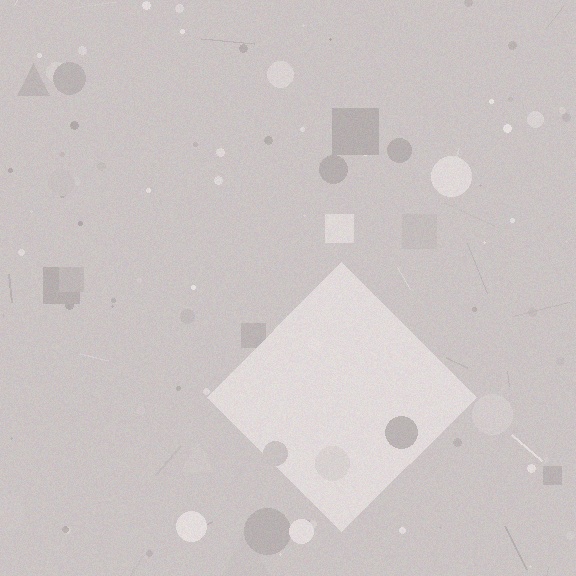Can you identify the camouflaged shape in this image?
The camouflaged shape is a diamond.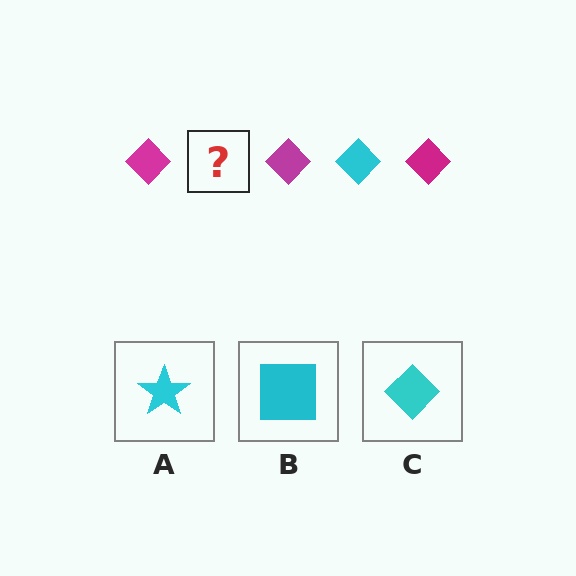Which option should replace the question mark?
Option C.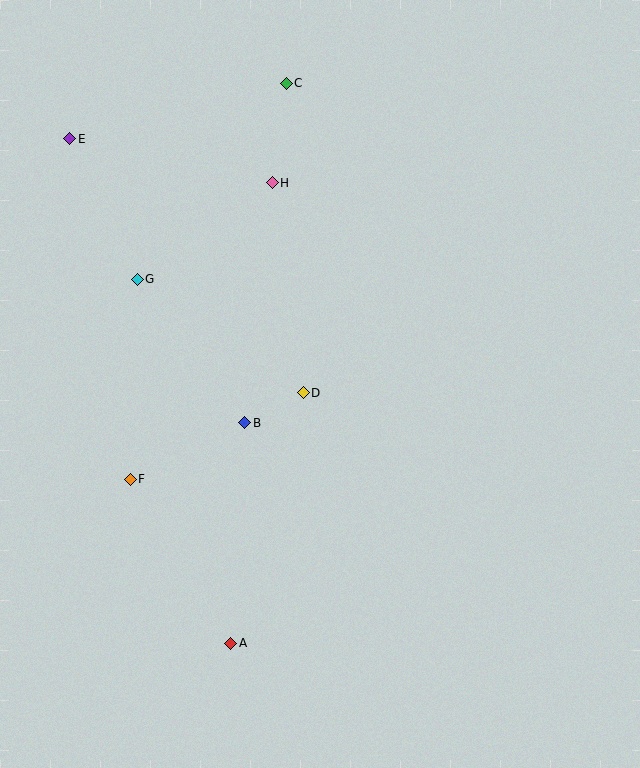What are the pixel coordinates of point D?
Point D is at (303, 393).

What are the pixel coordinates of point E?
Point E is at (70, 139).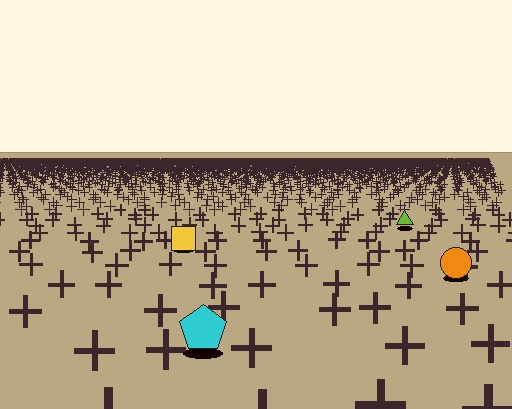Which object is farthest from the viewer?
The lime triangle is farthest from the viewer. It appears smaller and the ground texture around it is denser.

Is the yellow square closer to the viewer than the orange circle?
No. The orange circle is closer — you can tell from the texture gradient: the ground texture is coarser near it.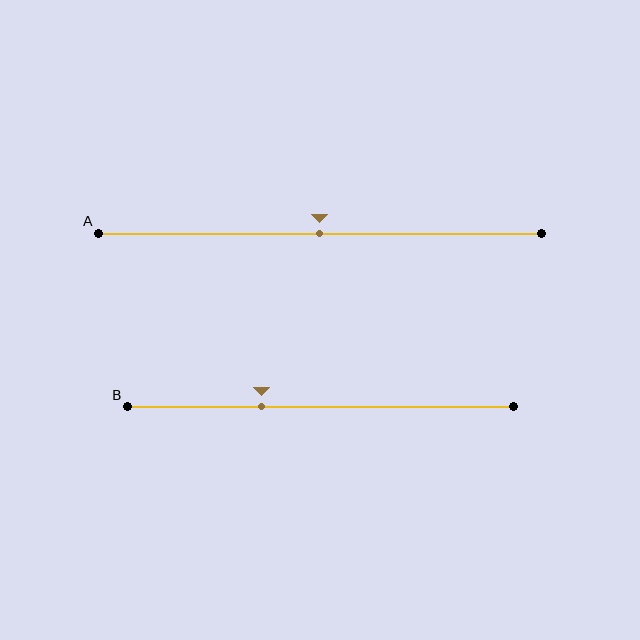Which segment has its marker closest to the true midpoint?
Segment A has its marker closest to the true midpoint.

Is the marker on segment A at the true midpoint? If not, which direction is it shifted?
Yes, the marker on segment A is at the true midpoint.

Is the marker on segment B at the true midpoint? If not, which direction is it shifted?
No, the marker on segment B is shifted to the left by about 15% of the segment length.